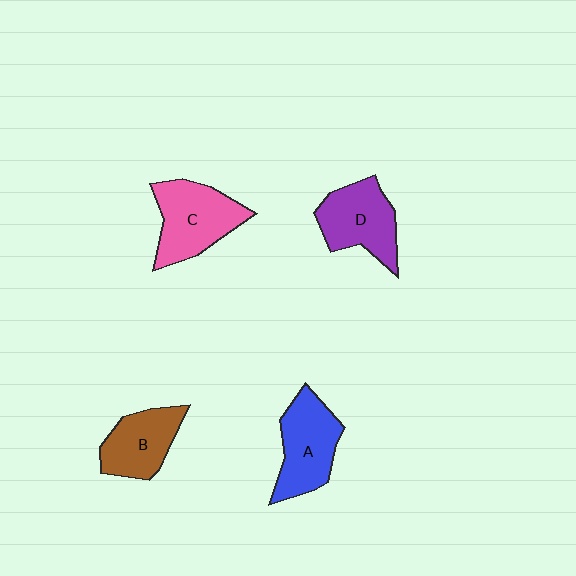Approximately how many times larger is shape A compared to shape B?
Approximately 1.2 times.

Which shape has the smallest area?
Shape B (brown).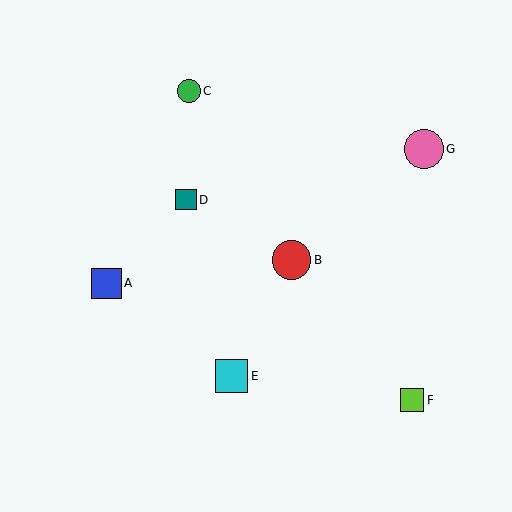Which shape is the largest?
The red circle (labeled B) is the largest.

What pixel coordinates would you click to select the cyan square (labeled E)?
Click at (231, 376) to select the cyan square E.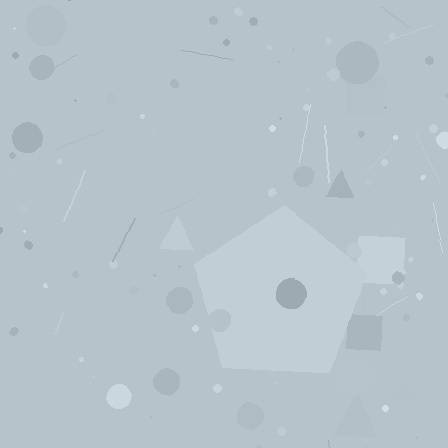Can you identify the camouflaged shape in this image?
The camouflaged shape is a pentagon.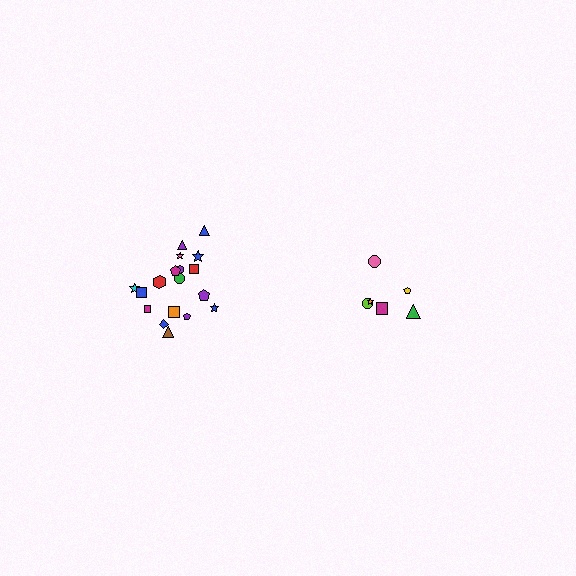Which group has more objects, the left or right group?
The left group.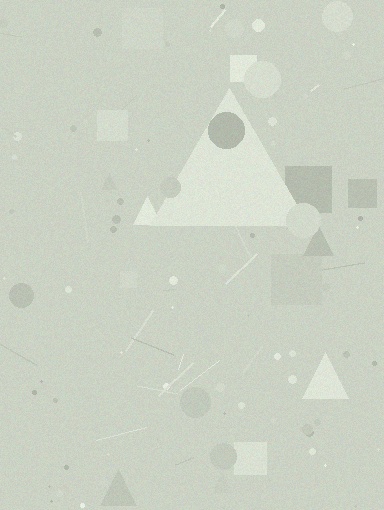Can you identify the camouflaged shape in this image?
The camouflaged shape is a triangle.